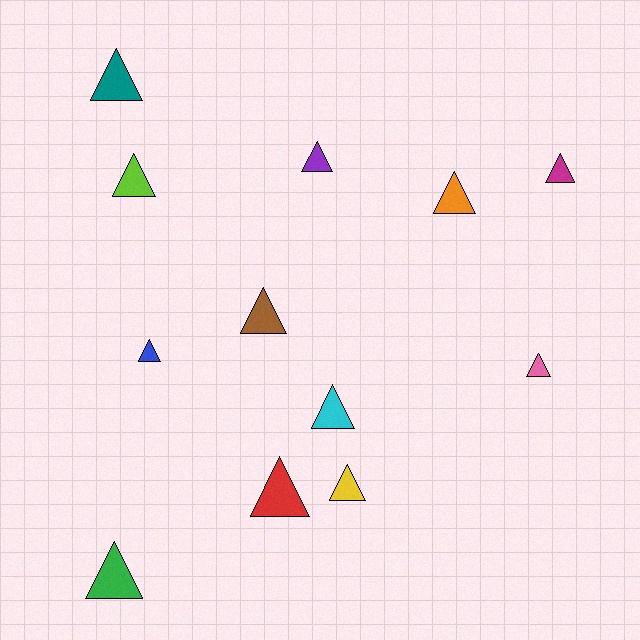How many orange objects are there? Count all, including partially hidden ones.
There is 1 orange object.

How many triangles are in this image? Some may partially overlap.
There are 12 triangles.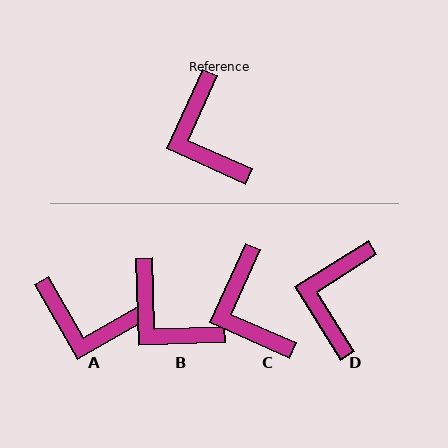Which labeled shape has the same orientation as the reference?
C.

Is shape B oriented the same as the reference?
No, it is off by about 26 degrees.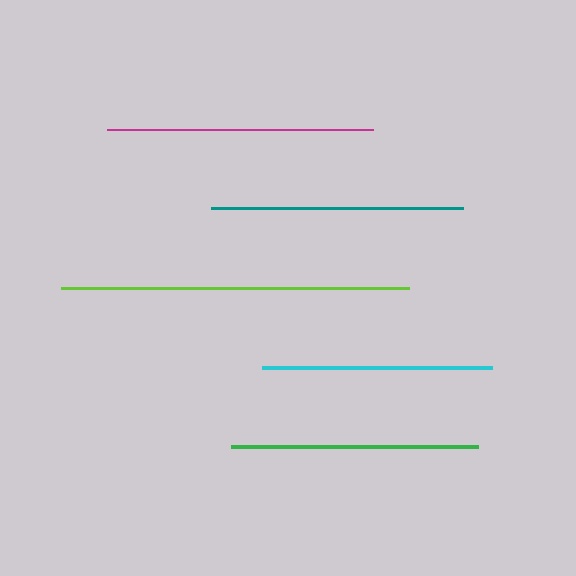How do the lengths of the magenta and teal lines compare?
The magenta and teal lines are approximately the same length.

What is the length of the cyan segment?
The cyan segment is approximately 230 pixels long.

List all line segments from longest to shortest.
From longest to shortest: lime, magenta, teal, green, cyan.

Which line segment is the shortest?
The cyan line is the shortest at approximately 230 pixels.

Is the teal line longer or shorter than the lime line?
The lime line is longer than the teal line.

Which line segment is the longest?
The lime line is the longest at approximately 348 pixels.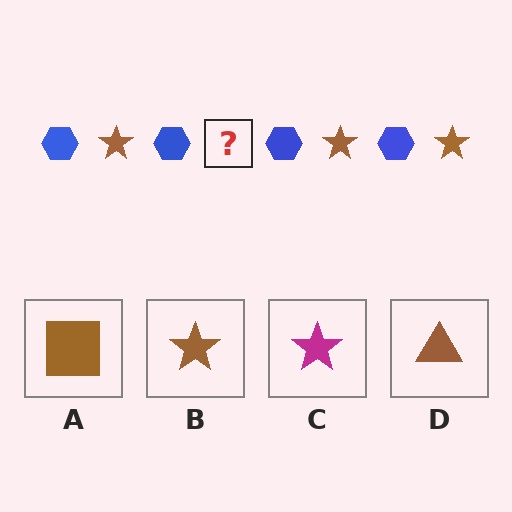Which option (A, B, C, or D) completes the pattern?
B.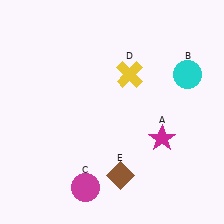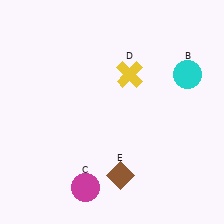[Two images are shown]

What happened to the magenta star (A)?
The magenta star (A) was removed in Image 2. It was in the bottom-right area of Image 1.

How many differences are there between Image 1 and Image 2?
There is 1 difference between the two images.